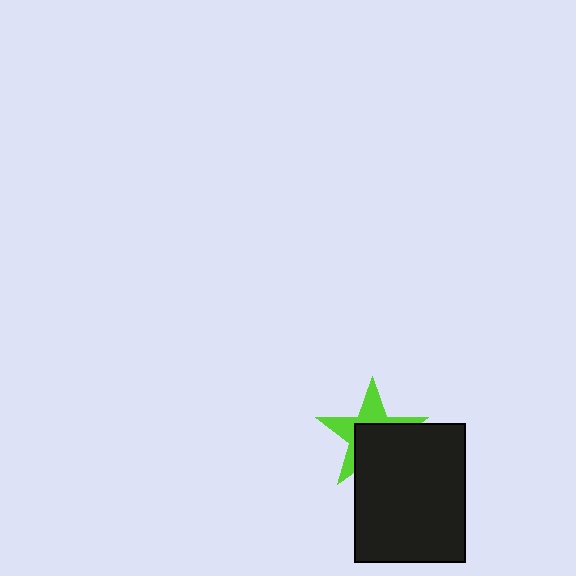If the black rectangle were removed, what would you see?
You would see the complete lime star.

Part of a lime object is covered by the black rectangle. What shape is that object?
It is a star.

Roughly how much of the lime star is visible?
About half of it is visible (roughly 46%).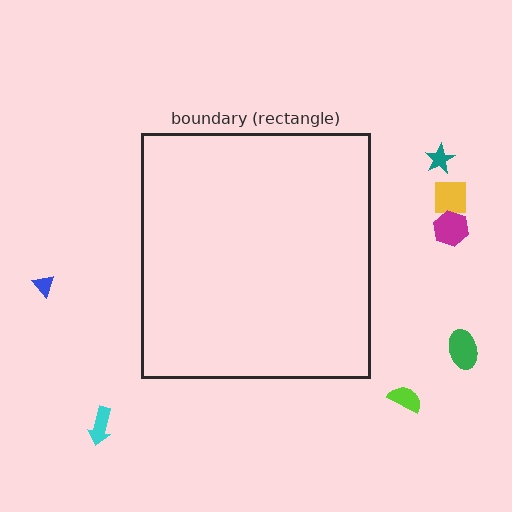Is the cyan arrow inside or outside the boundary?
Outside.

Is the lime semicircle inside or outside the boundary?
Outside.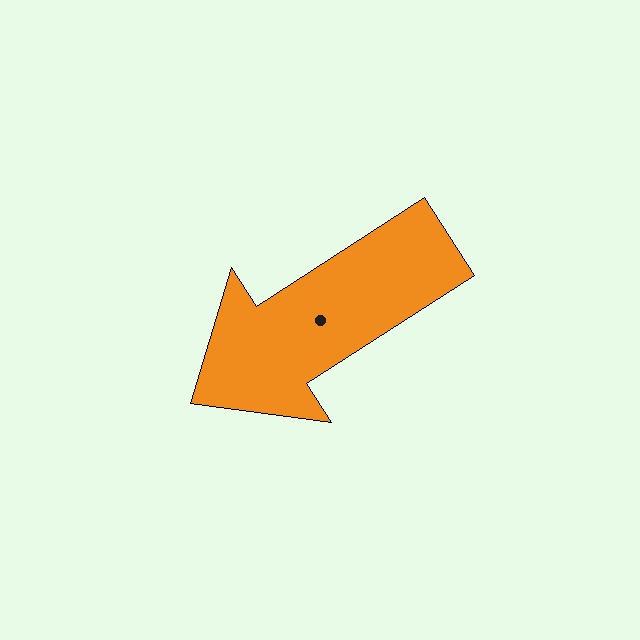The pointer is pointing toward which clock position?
Roughly 8 o'clock.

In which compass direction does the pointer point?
Southwest.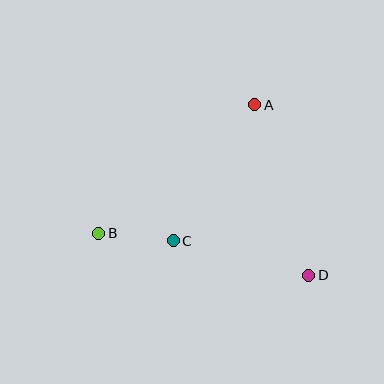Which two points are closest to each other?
Points B and C are closest to each other.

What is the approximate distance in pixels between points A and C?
The distance between A and C is approximately 158 pixels.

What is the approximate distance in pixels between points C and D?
The distance between C and D is approximately 139 pixels.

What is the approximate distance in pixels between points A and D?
The distance between A and D is approximately 179 pixels.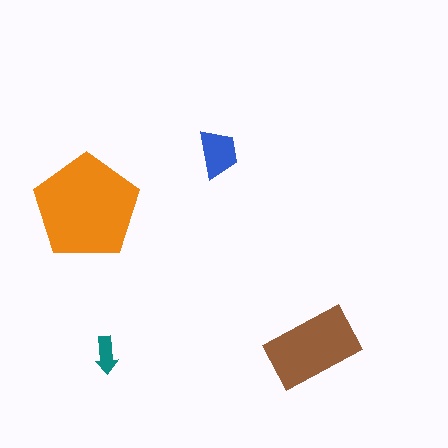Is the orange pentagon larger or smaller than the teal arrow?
Larger.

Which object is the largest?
The orange pentagon.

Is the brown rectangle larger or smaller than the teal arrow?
Larger.